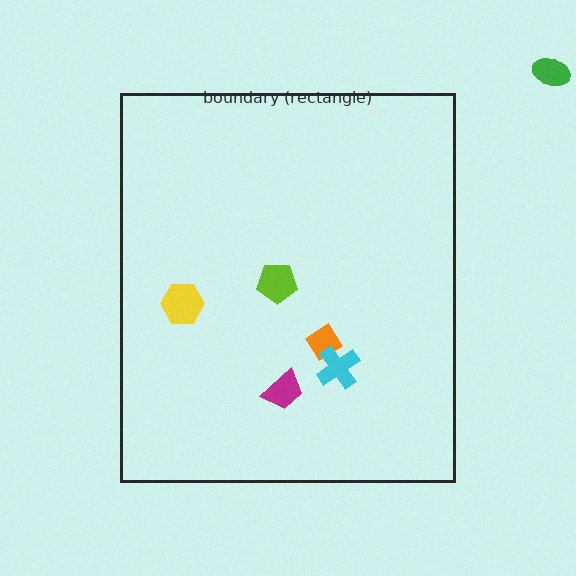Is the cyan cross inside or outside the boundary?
Inside.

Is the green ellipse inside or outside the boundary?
Outside.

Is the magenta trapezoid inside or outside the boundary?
Inside.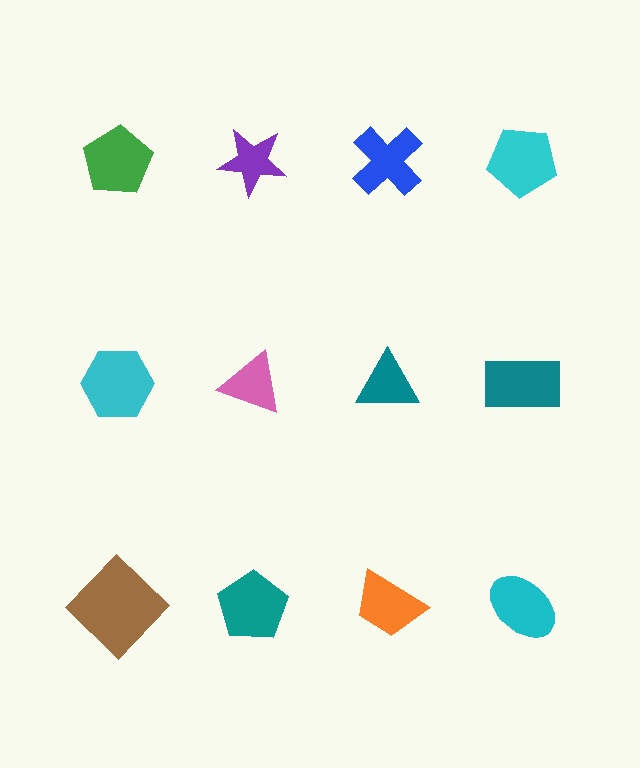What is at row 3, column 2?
A teal pentagon.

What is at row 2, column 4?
A teal rectangle.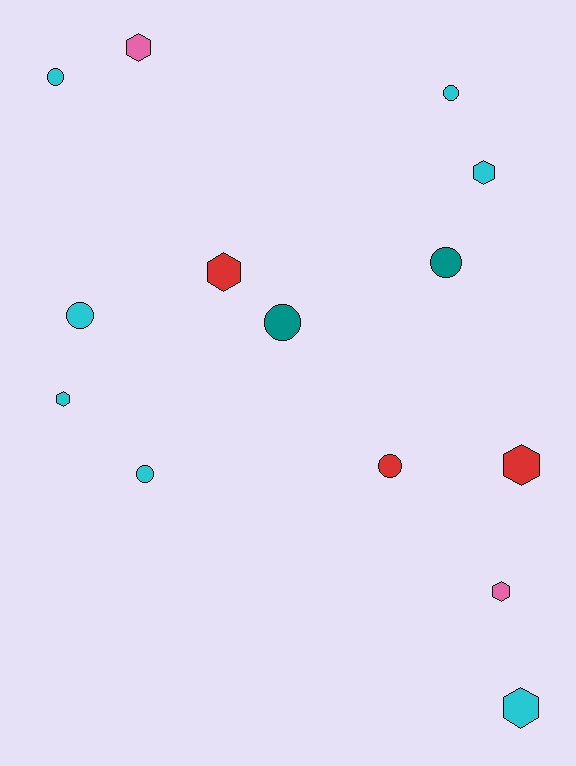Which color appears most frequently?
Cyan, with 7 objects.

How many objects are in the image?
There are 14 objects.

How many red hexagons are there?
There are 2 red hexagons.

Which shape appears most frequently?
Hexagon, with 7 objects.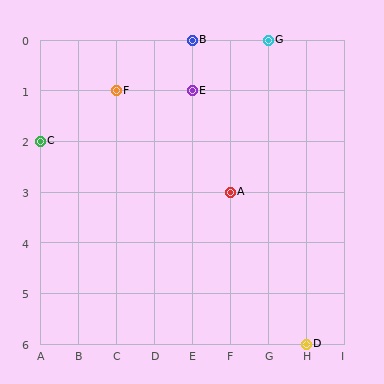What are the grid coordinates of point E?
Point E is at grid coordinates (E, 1).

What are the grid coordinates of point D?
Point D is at grid coordinates (H, 6).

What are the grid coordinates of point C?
Point C is at grid coordinates (A, 2).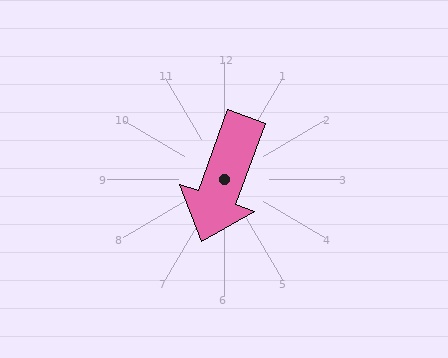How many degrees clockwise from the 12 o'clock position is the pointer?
Approximately 200 degrees.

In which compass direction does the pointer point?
South.